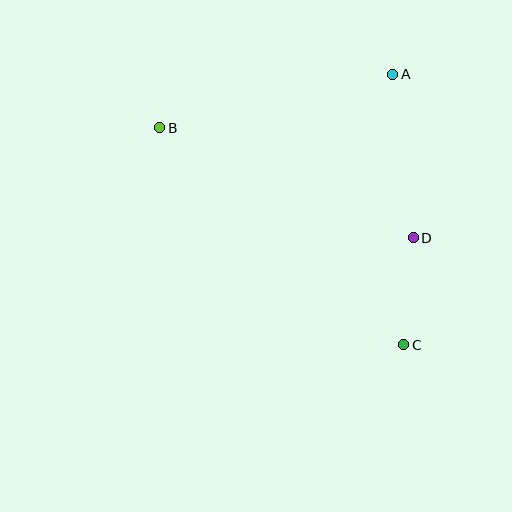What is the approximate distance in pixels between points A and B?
The distance between A and B is approximately 239 pixels.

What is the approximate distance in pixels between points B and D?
The distance between B and D is approximately 276 pixels.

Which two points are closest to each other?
Points C and D are closest to each other.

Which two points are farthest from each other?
Points B and C are farthest from each other.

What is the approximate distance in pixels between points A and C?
The distance between A and C is approximately 271 pixels.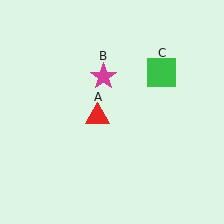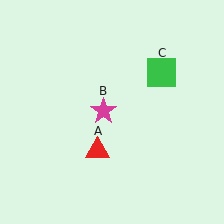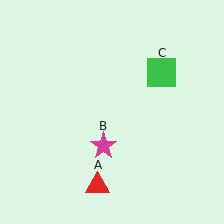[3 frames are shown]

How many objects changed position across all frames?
2 objects changed position: red triangle (object A), magenta star (object B).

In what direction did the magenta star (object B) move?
The magenta star (object B) moved down.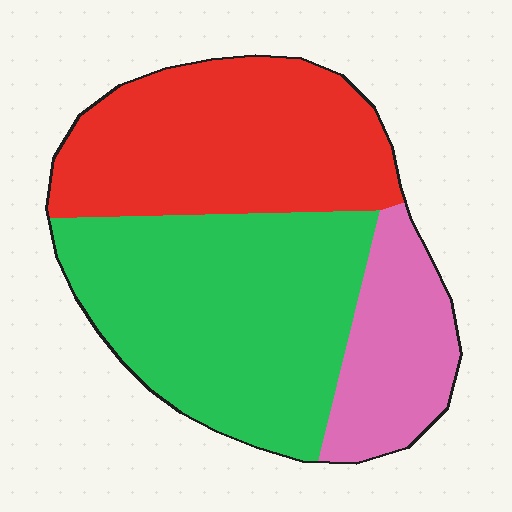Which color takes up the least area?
Pink, at roughly 20%.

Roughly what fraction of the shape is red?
Red takes up between a quarter and a half of the shape.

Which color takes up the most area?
Green, at roughly 45%.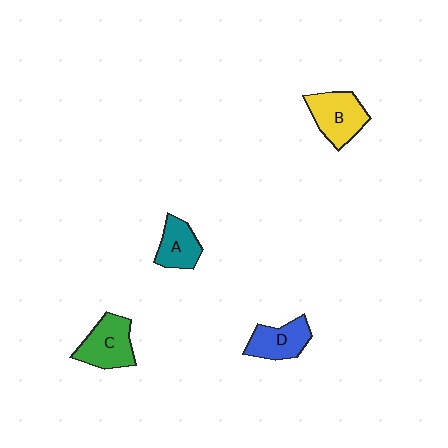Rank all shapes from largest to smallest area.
From largest to smallest: B (yellow), C (green), D (blue), A (teal).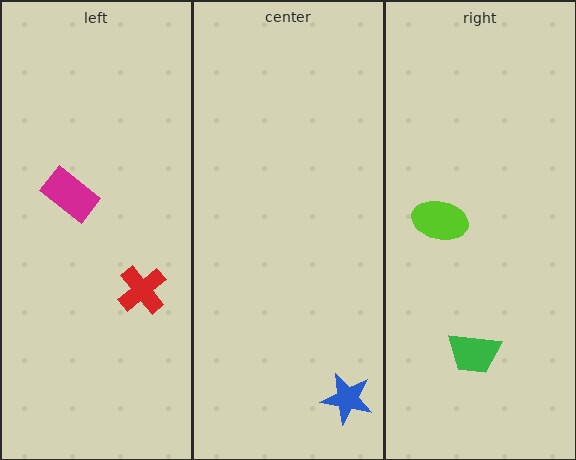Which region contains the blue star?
The center region.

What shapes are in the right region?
The green trapezoid, the lime ellipse.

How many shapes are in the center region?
1.